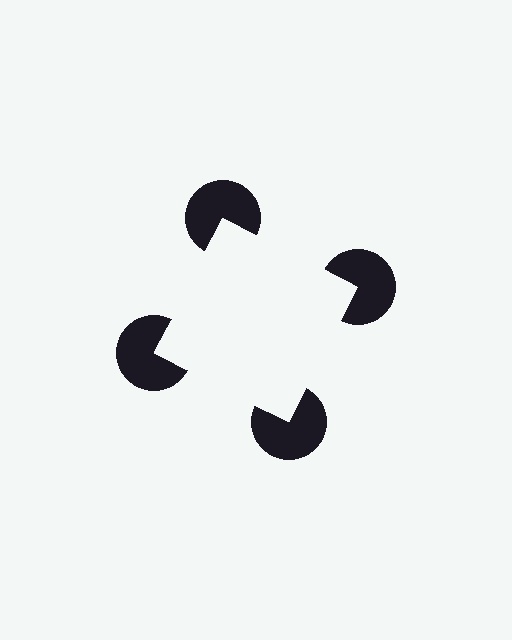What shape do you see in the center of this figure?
An illusory square — its edges are inferred from the aligned wedge cuts in the pac-man discs, not physically drawn.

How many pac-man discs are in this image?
There are 4 — one at each vertex of the illusory square.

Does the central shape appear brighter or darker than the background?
It typically appears slightly brighter than the background, even though no actual brightness change is drawn.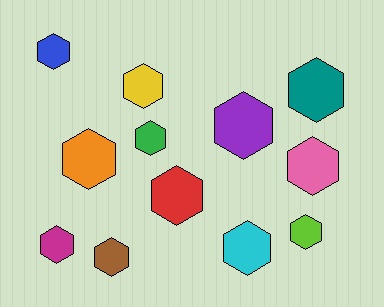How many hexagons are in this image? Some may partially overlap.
There are 12 hexagons.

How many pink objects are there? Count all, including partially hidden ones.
There is 1 pink object.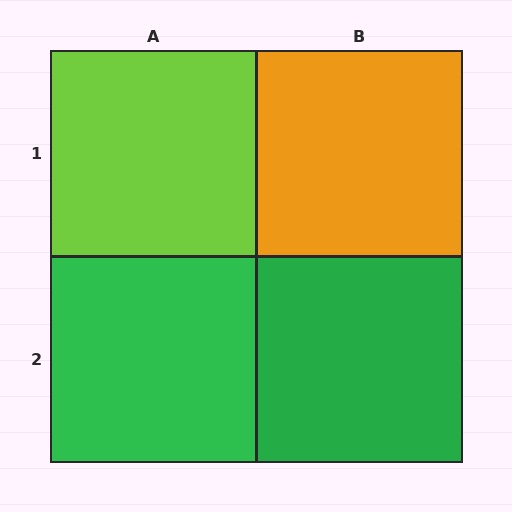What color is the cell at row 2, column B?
Green.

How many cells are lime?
1 cell is lime.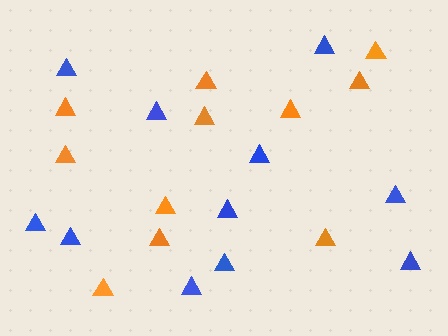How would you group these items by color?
There are 2 groups: one group of blue triangles (11) and one group of orange triangles (11).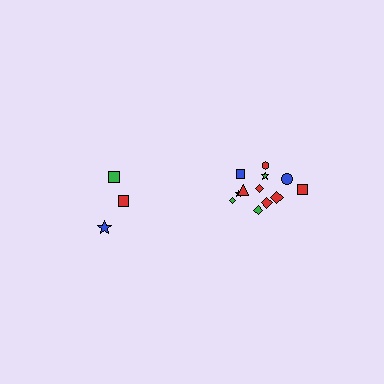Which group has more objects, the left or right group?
The right group.